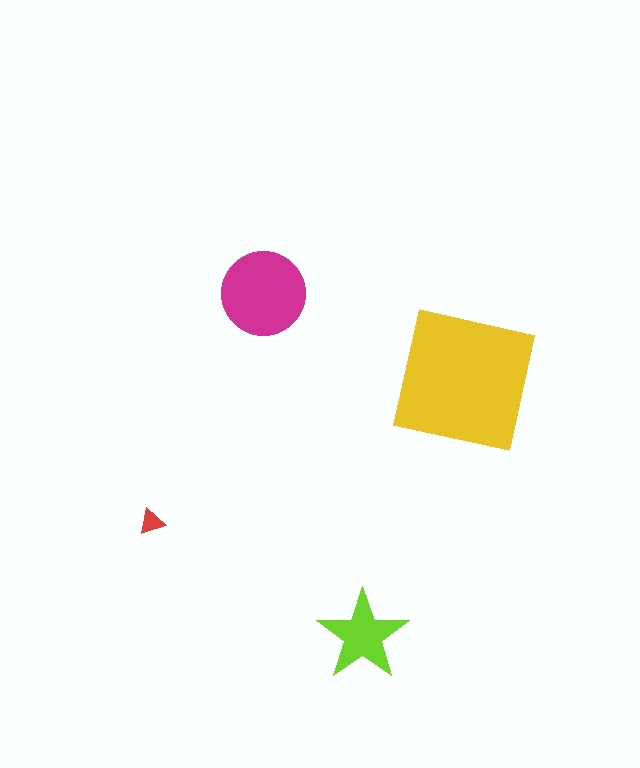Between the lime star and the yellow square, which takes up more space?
The yellow square.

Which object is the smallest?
The red triangle.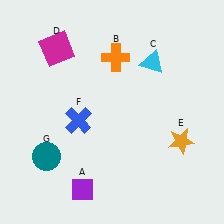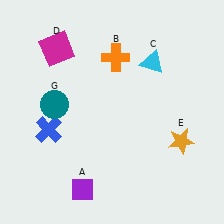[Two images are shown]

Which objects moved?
The objects that moved are: the blue cross (F), the teal circle (G).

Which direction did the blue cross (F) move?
The blue cross (F) moved left.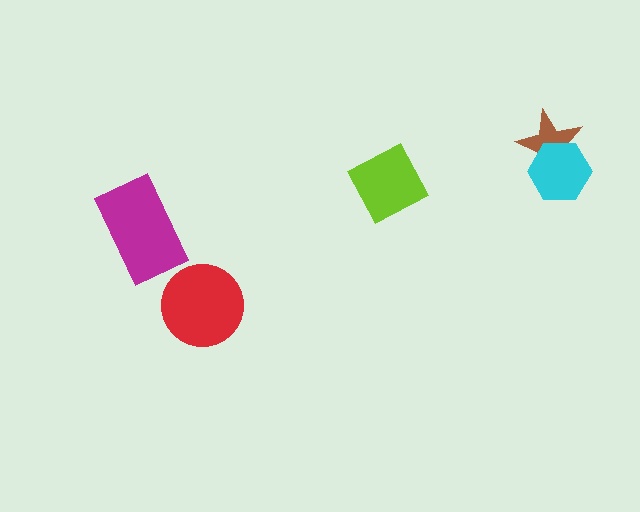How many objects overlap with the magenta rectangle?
0 objects overlap with the magenta rectangle.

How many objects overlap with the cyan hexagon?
1 object overlaps with the cyan hexagon.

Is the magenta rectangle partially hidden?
No, no other shape covers it.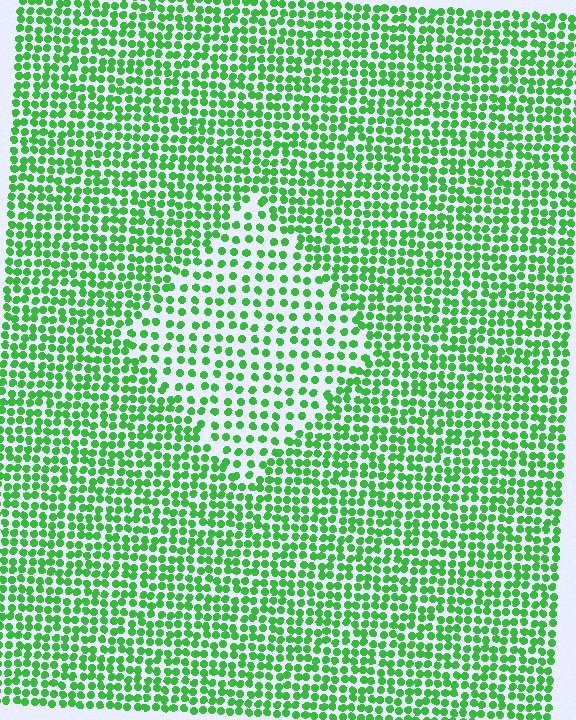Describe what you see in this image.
The image contains small green elements arranged at two different densities. A diamond-shaped region is visible where the elements are less densely packed than the surrounding area.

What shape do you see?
I see a diamond.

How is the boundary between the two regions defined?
The boundary is defined by a change in element density (approximately 1.8x ratio). All elements are the same color, size, and shape.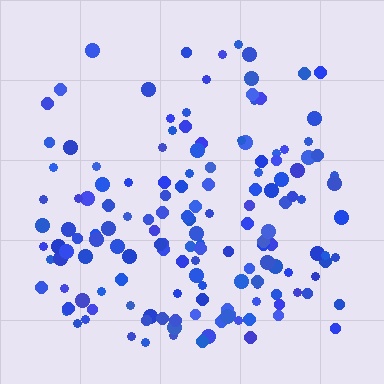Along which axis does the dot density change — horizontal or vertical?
Vertical.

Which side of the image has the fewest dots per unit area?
The top.